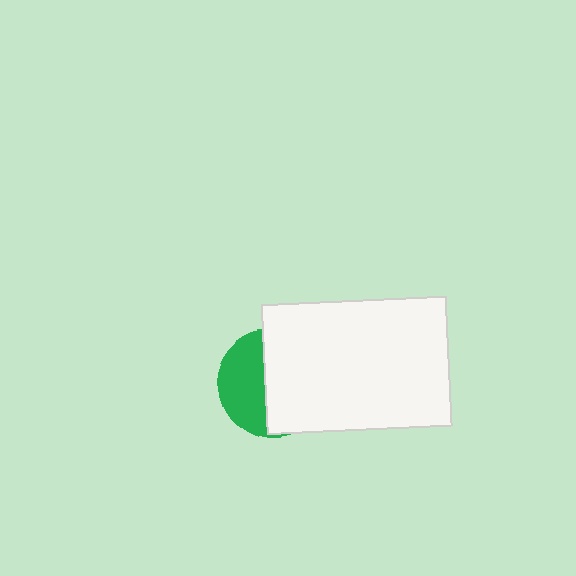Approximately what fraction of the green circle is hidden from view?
Roughly 59% of the green circle is hidden behind the white rectangle.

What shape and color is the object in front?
The object in front is a white rectangle.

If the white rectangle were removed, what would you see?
You would see the complete green circle.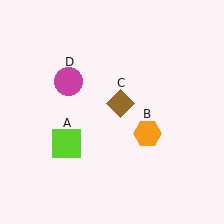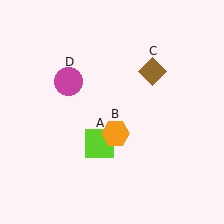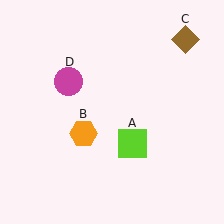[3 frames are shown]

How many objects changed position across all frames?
3 objects changed position: lime square (object A), orange hexagon (object B), brown diamond (object C).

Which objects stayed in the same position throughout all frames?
Magenta circle (object D) remained stationary.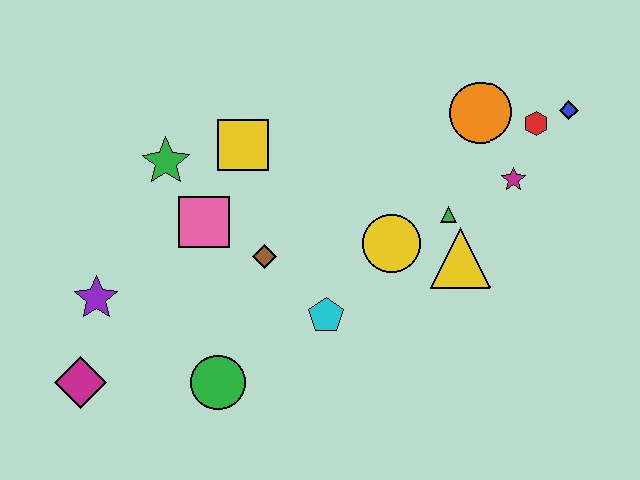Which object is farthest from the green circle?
The blue diamond is farthest from the green circle.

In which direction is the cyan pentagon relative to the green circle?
The cyan pentagon is to the right of the green circle.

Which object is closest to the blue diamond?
The red hexagon is closest to the blue diamond.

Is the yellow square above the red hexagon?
No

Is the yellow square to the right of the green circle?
Yes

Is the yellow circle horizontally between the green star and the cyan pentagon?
No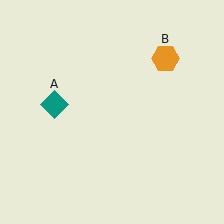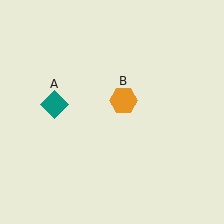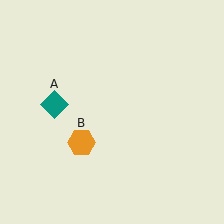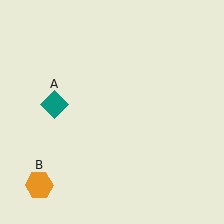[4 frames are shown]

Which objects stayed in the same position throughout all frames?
Teal diamond (object A) remained stationary.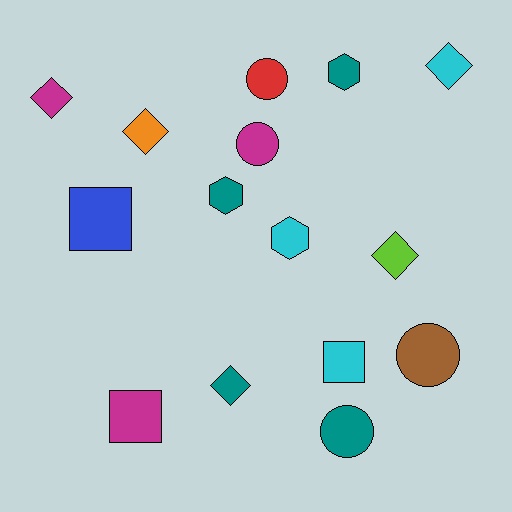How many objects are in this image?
There are 15 objects.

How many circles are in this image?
There are 4 circles.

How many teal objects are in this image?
There are 4 teal objects.